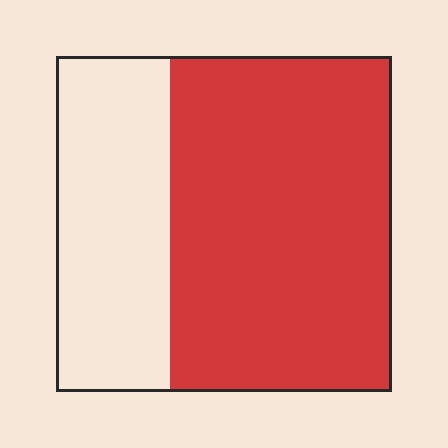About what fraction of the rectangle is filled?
About two thirds (2/3).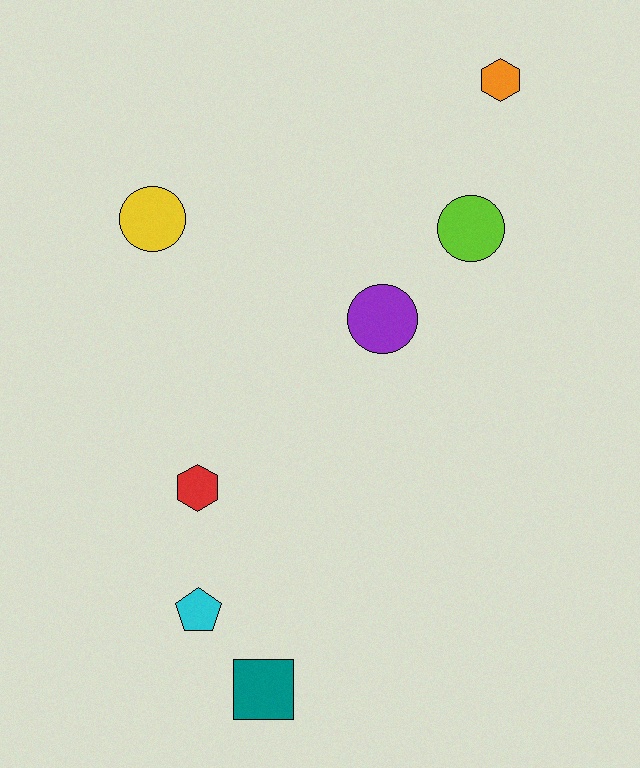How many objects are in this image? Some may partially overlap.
There are 7 objects.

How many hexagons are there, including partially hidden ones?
There are 2 hexagons.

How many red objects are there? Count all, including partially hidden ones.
There is 1 red object.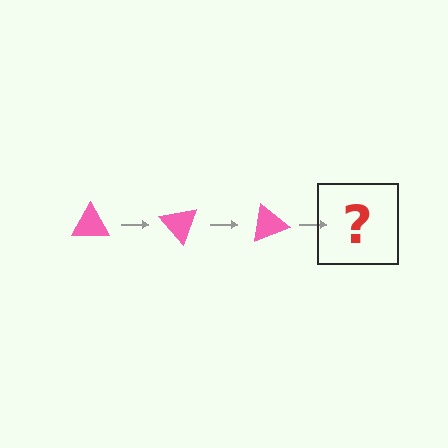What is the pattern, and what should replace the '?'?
The pattern is that the triangle rotates 50 degrees each step. The '?' should be a pink triangle rotated 150 degrees.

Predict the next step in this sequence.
The next step is a pink triangle rotated 150 degrees.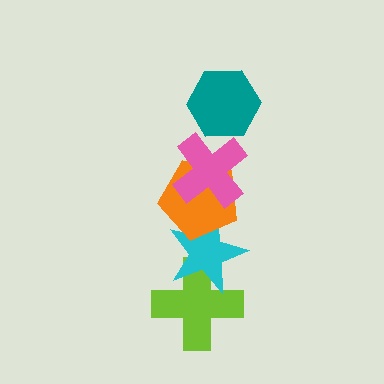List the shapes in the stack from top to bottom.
From top to bottom: the teal hexagon, the pink cross, the orange pentagon, the cyan star, the lime cross.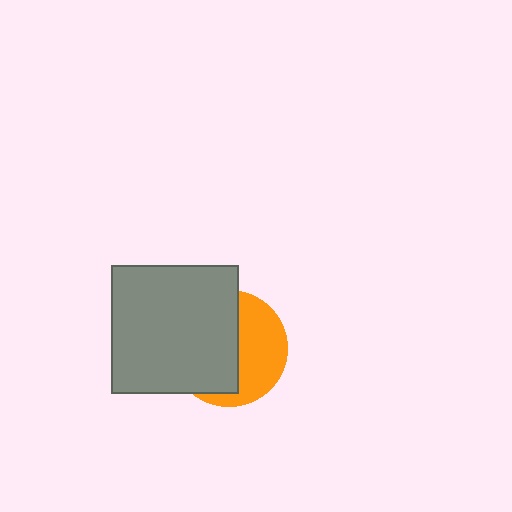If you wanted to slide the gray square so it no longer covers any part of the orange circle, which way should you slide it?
Slide it left — that is the most direct way to separate the two shapes.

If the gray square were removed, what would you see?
You would see the complete orange circle.